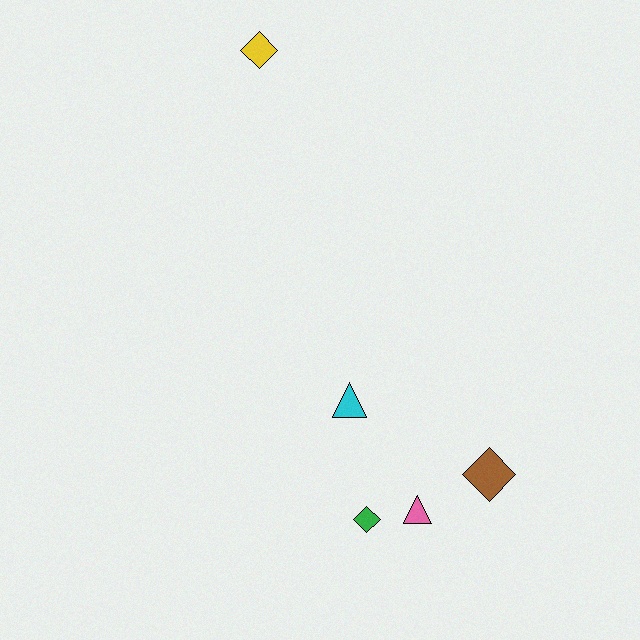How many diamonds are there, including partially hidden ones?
There are 3 diamonds.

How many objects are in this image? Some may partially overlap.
There are 5 objects.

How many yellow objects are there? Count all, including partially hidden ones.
There is 1 yellow object.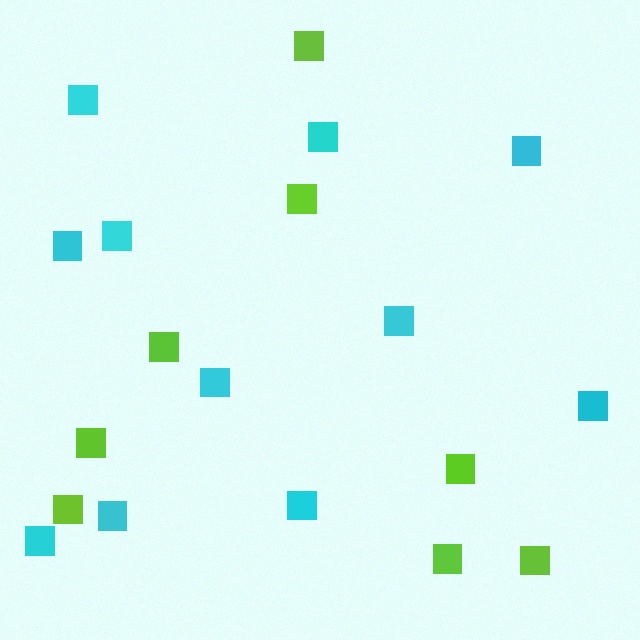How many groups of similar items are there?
There are 2 groups: one group of lime squares (8) and one group of cyan squares (11).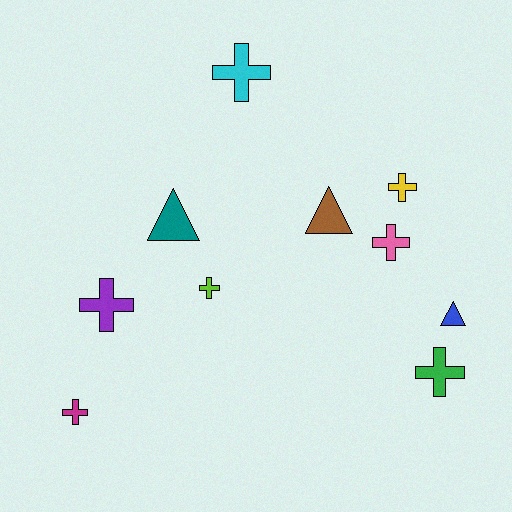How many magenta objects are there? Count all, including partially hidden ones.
There is 1 magenta object.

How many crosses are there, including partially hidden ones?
There are 7 crosses.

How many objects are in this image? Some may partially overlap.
There are 10 objects.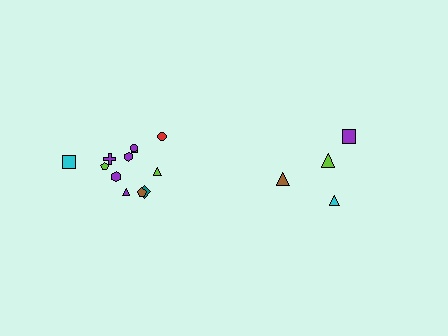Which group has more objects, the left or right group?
The left group.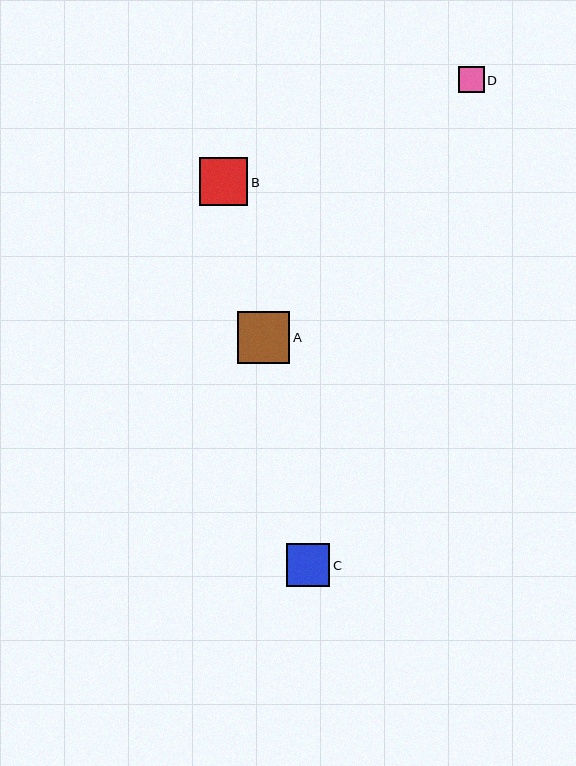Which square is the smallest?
Square D is the smallest with a size of approximately 26 pixels.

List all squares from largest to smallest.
From largest to smallest: A, B, C, D.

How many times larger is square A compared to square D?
Square A is approximately 2.0 times the size of square D.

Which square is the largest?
Square A is the largest with a size of approximately 52 pixels.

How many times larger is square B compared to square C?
Square B is approximately 1.1 times the size of square C.